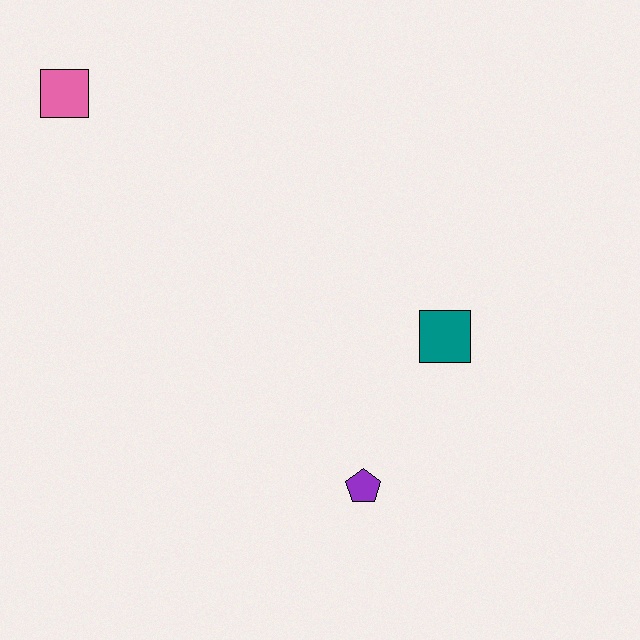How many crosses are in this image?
There are no crosses.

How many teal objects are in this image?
There is 1 teal object.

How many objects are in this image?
There are 3 objects.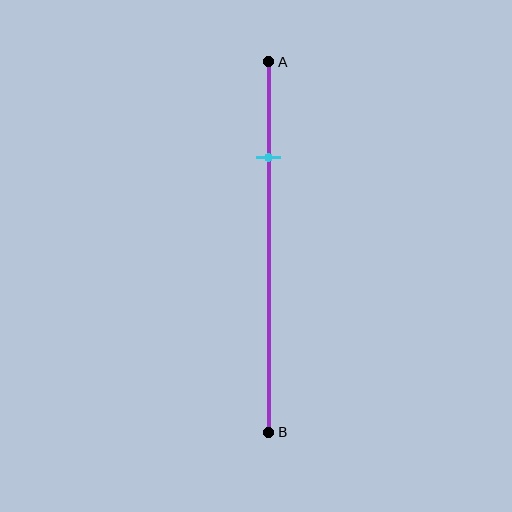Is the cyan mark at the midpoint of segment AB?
No, the mark is at about 25% from A, not at the 50% midpoint.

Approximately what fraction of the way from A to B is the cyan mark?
The cyan mark is approximately 25% of the way from A to B.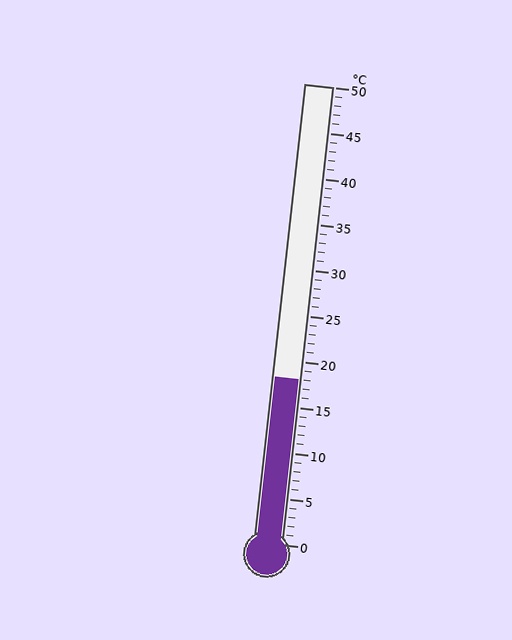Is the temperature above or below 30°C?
The temperature is below 30°C.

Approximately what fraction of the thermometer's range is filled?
The thermometer is filled to approximately 35% of its range.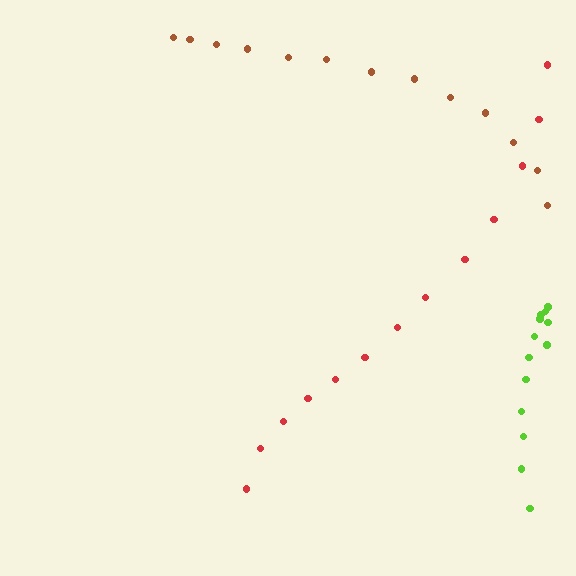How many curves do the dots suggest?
There are 3 distinct paths.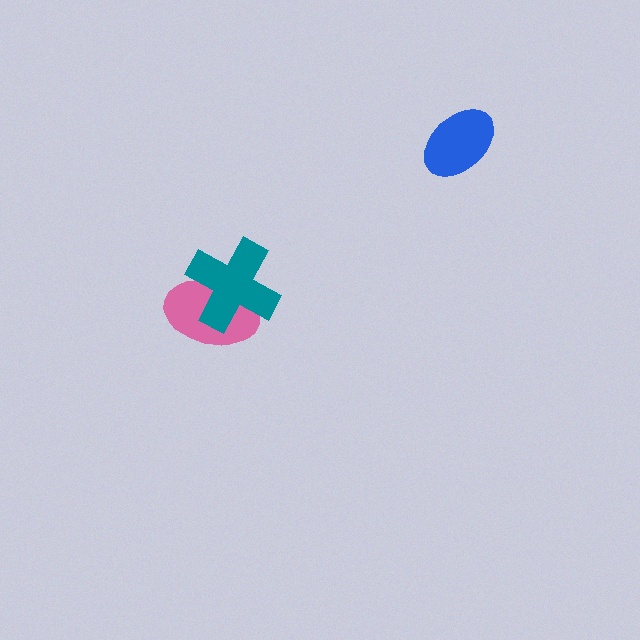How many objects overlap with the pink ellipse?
1 object overlaps with the pink ellipse.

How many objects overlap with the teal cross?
1 object overlaps with the teal cross.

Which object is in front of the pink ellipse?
The teal cross is in front of the pink ellipse.